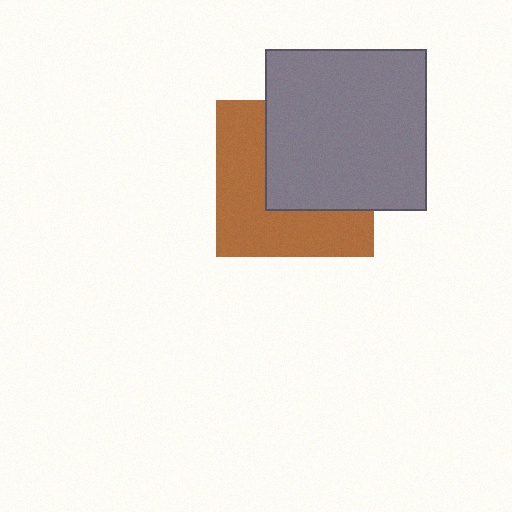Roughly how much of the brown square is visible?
About half of it is visible (roughly 52%).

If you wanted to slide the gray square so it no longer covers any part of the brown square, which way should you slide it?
Slide it toward the upper-right — that is the most direct way to separate the two shapes.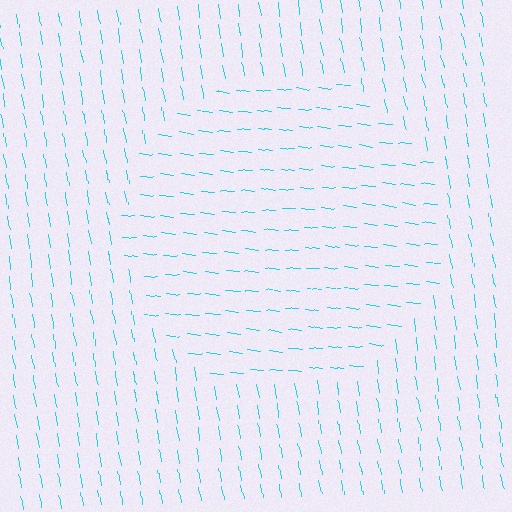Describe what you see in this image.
The image is filled with small cyan line segments. A circle region in the image has lines oriented differently from the surrounding lines, creating a visible texture boundary.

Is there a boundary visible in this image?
Yes, there is a texture boundary formed by a change in line orientation.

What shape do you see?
I see a circle.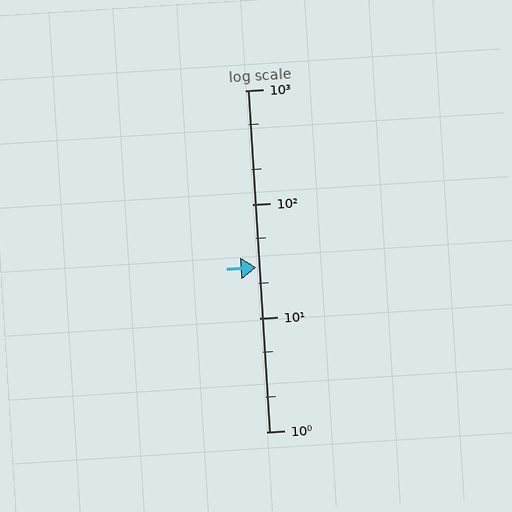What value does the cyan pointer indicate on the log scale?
The pointer indicates approximately 28.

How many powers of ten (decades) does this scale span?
The scale spans 3 decades, from 1 to 1000.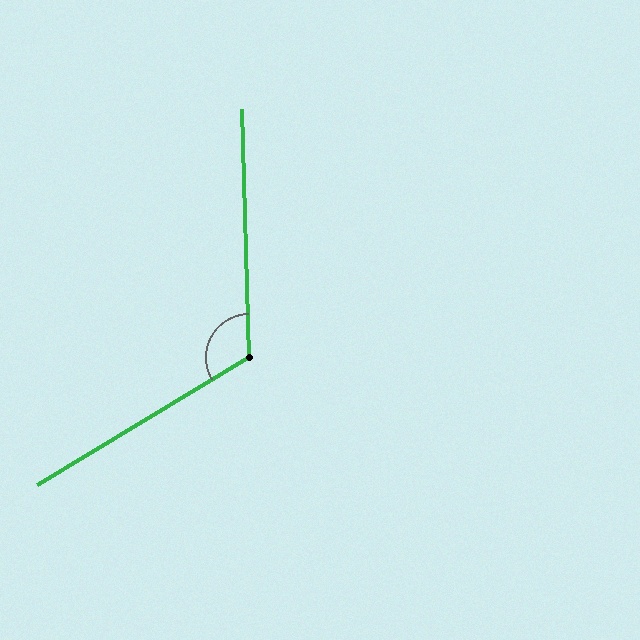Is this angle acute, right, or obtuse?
It is obtuse.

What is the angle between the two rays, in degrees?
Approximately 119 degrees.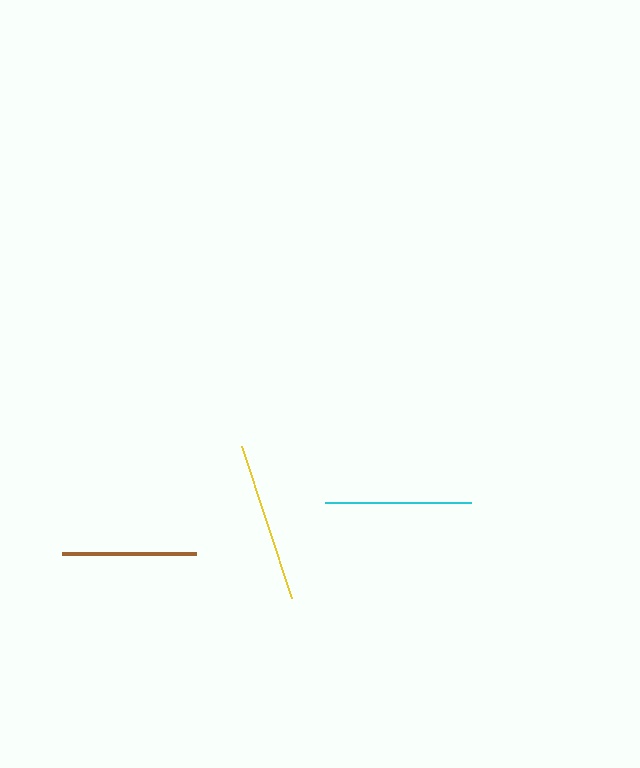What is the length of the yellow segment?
The yellow segment is approximately 160 pixels long.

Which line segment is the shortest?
The brown line is the shortest at approximately 134 pixels.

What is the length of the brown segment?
The brown segment is approximately 134 pixels long.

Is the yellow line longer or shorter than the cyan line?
The yellow line is longer than the cyan line.